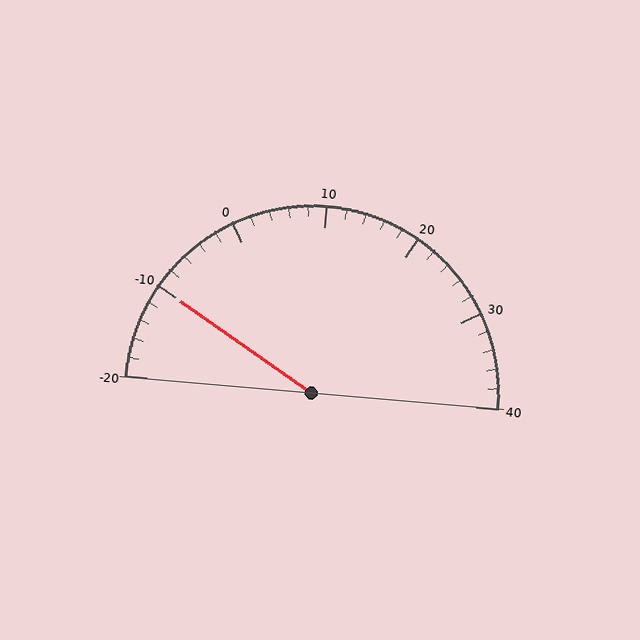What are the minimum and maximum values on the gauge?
The gauge ranges from -20 to 40.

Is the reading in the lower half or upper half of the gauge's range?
The reading is in the lower half of the range (-20 to 40).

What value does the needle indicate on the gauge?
The needle indicates approximately -10.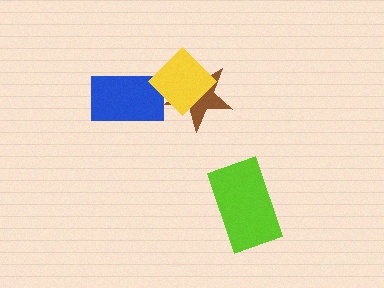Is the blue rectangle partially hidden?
Yes, it is partially covered by another shape.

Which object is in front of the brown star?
The yellow diamond is in front of the brown star.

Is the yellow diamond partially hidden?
No, no other shape covers it.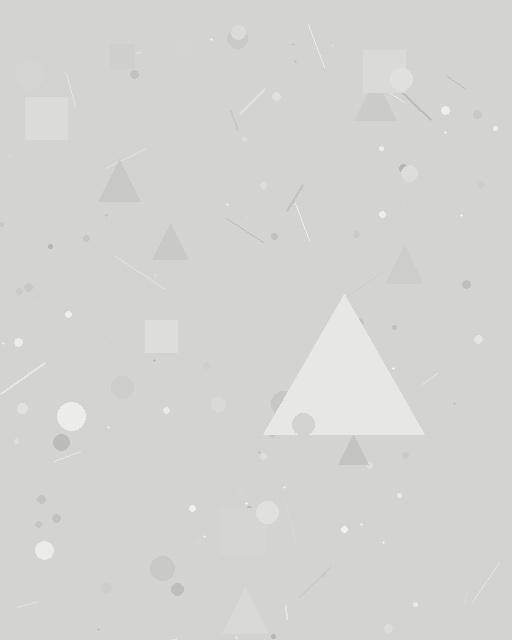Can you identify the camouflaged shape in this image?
The camouflaged shape is a triangle.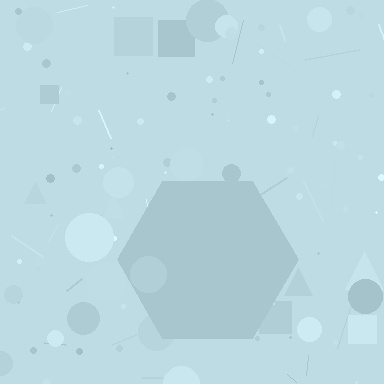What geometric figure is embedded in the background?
A hexagon is embedded in the background.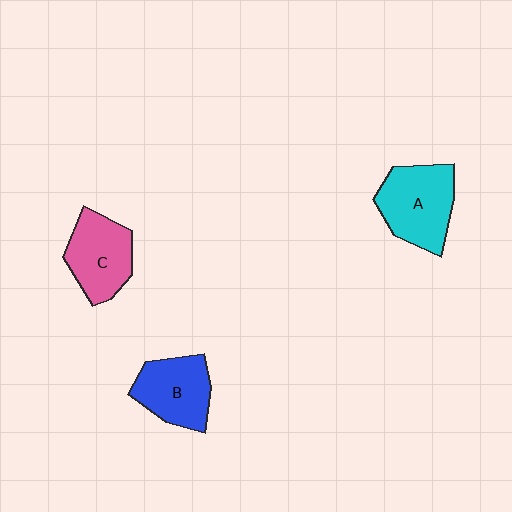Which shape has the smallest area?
Shape B (blue).